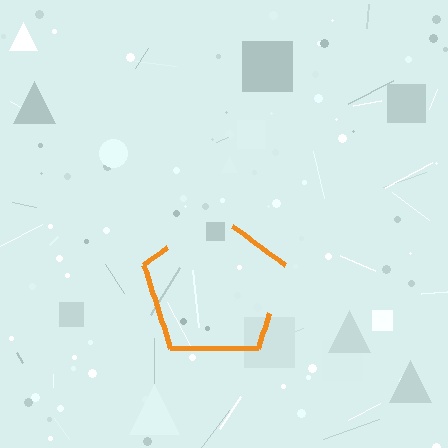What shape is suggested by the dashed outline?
The dashed outline suggests a pentagon.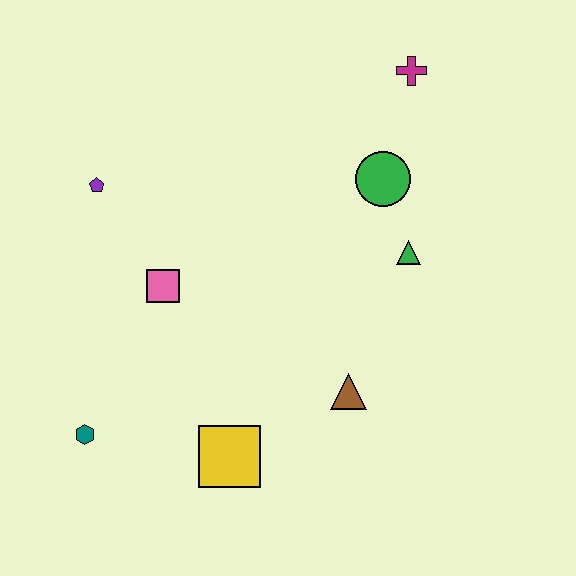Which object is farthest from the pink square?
The magenta cross is farthest from the pink square.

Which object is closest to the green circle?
The green triangle is closest to the green circle.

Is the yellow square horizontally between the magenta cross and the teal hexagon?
Yes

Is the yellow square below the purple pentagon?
Yes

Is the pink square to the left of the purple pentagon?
No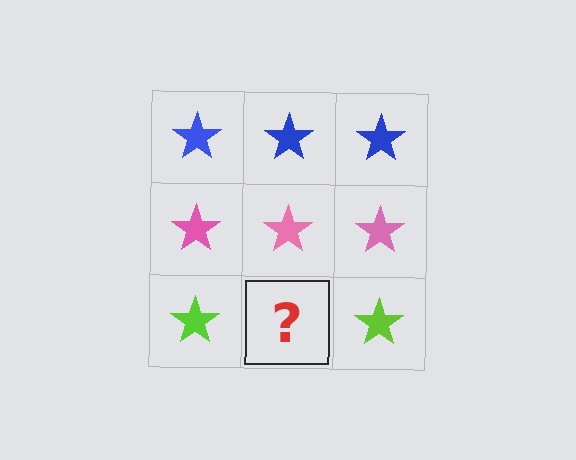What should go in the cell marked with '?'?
The missing cell should contain a lime star.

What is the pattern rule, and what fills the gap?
The rule is that each row has a consistent color. The gap should be filled with a lime star.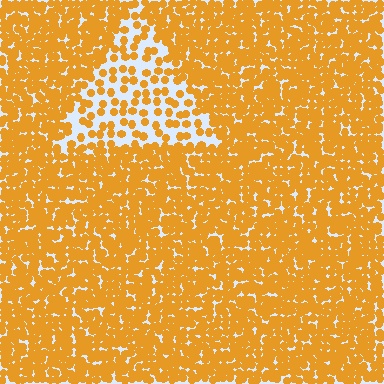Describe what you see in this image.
The image contains small orange elements arranged at two different densities. A triangle-shaped region is visible where the elements are less densely packed than the surrounding area.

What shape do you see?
I see a triangle.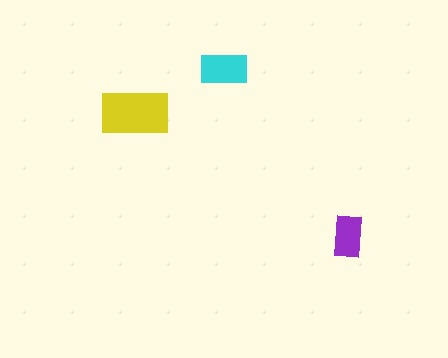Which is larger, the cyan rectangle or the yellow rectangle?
The yellow one.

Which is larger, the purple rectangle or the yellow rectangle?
The yellow one.